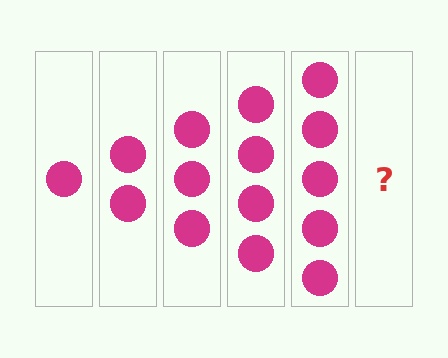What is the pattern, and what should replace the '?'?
The pattern is that each step adds one more circle. The '?' should be 6 circles.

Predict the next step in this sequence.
The next step is 6 circles.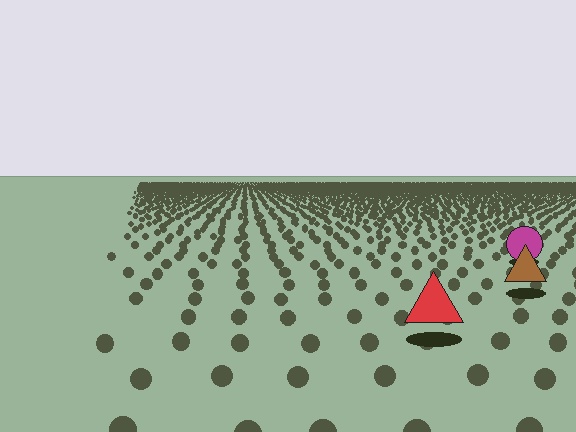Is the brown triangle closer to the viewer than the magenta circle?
Yes. The brown triangle is closer — you can tell from the texture gradient: the ground texture is coarser near it.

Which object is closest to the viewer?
The red triangle is closest. The texture marks near it are larger and more spread out.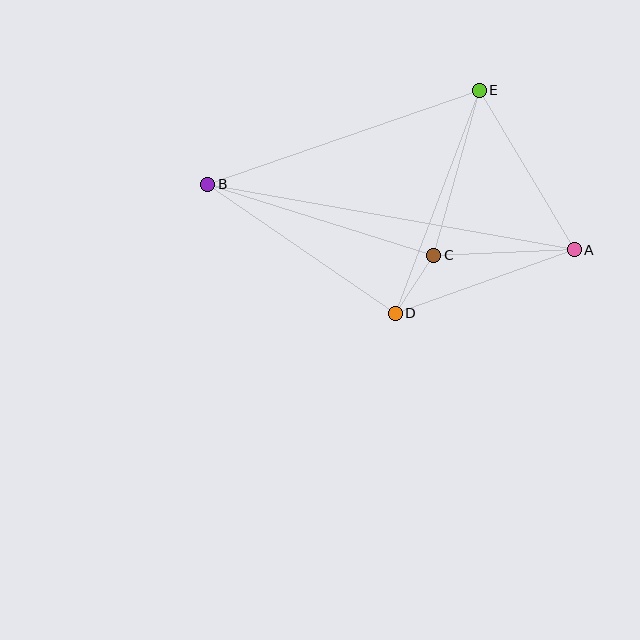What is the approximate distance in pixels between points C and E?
The distance between C and E is approximately 171 pixels.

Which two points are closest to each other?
Points C and D are closest to each other.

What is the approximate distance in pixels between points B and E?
The distance between B and E is approximately 288 pixels.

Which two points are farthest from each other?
Points A and B are farthest from each other.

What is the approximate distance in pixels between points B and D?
The distance between B and D is approximately 228 pixels.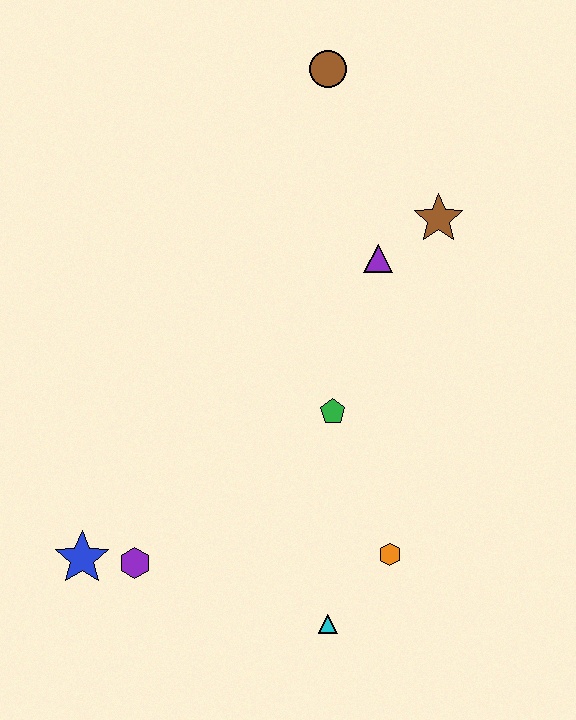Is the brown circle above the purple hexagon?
Yes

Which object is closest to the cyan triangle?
The orange hexagon is closest to the cyan triangle.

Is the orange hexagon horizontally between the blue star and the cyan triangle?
No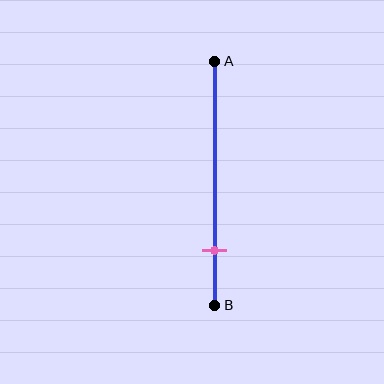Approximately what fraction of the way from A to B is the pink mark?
The pink mark is approximately 75% of the way from A to B.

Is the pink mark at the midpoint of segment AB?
No, the mark is at about 75% from A, not at the 50% midpoint.